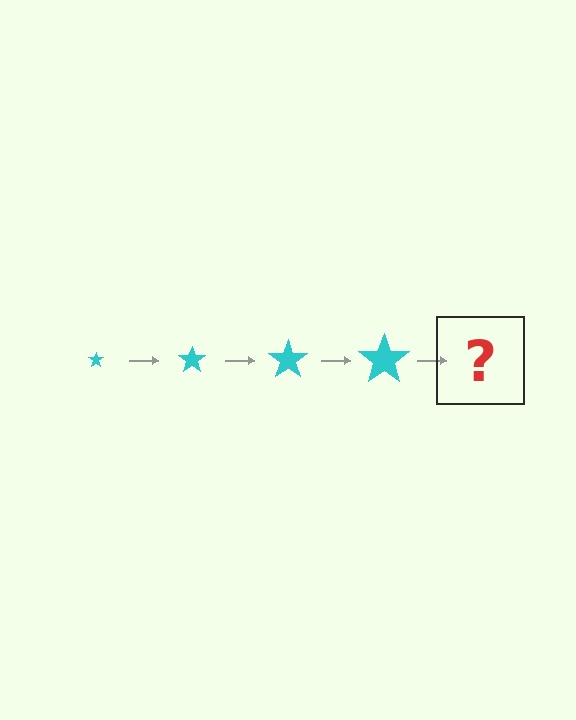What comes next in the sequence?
The next element should be a cyan star, larger than the previous one.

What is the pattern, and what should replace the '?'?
The pattern is that the star gets progressively larger each step. The '?' should be a cyan star, larger than the previous one.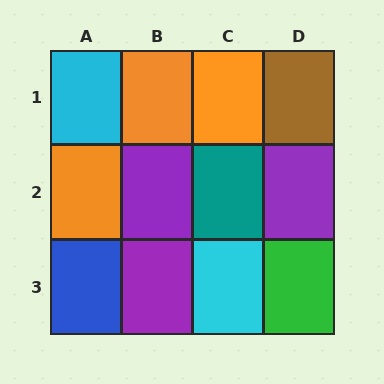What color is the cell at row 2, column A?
Orange.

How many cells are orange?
3 cells are orange.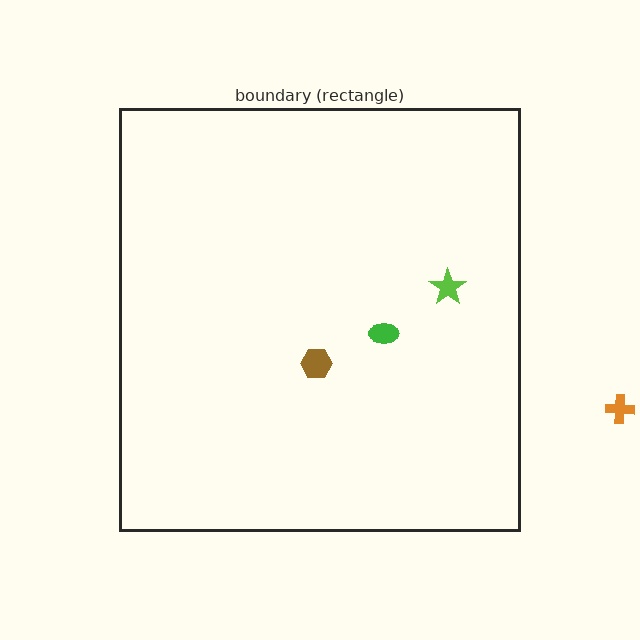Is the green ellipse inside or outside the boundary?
Inside.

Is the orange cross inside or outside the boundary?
Outside.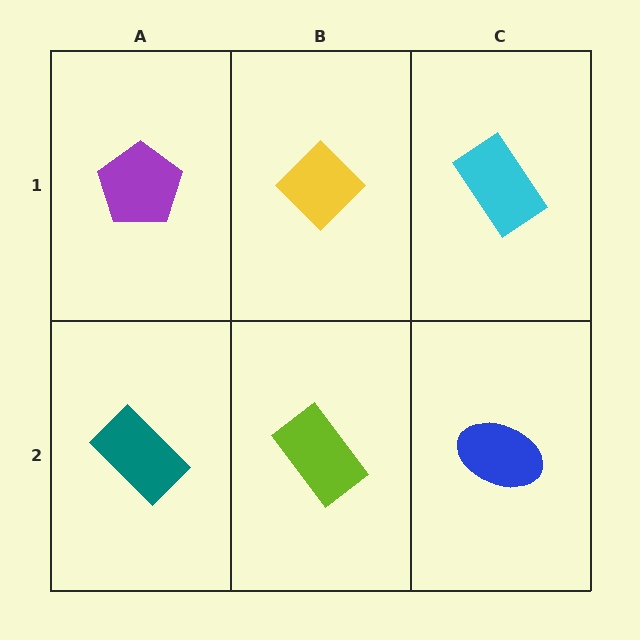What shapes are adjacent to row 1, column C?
A blue ellipse (row 2, column C), a yellow diamond (row 1, column B).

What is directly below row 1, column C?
A blue ellipse.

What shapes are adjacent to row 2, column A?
A purple pentagon (row 1, column A), a lime rectangle (row 2, column B).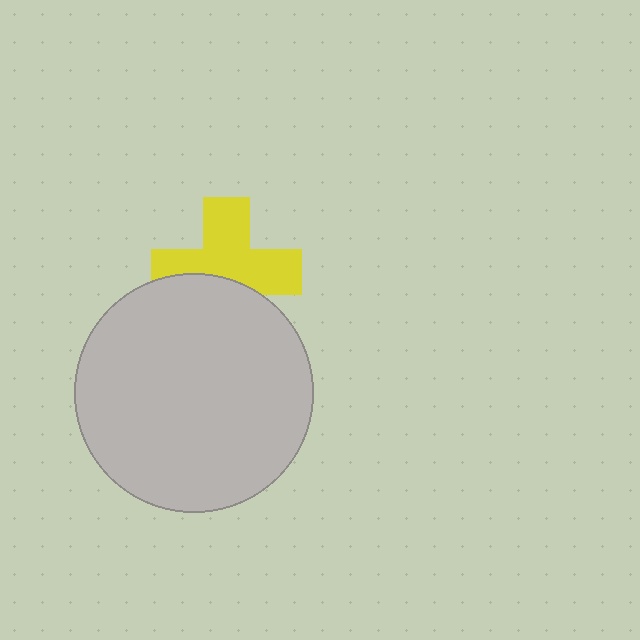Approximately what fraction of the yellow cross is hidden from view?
Roughly 37% of the yellow cross is hidden behind the light gray circle.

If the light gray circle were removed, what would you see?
You would see the complete yellow cross.